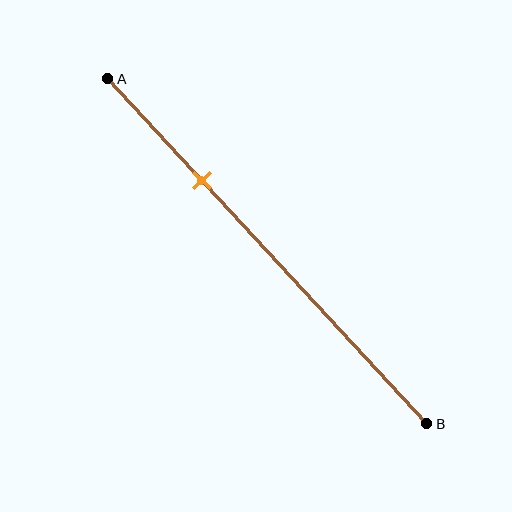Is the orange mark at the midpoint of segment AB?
No, the mark is at about 30% from A, not at the 50% midpoint.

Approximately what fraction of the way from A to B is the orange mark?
The orange mark is approximately 30% of the way from A to B.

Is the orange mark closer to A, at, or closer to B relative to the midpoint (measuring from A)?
The orange mark is closer to point A than the midpoint of segment AB.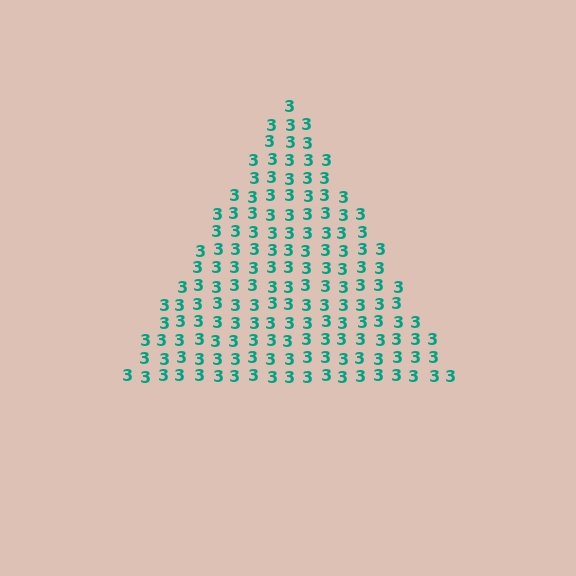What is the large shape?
The large shape is a triangle.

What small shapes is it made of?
It is made of small digit 3's.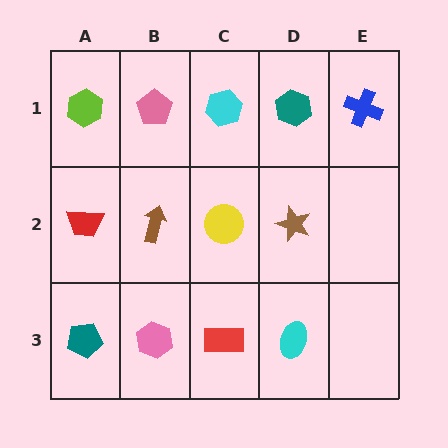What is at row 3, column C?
A red rectangle.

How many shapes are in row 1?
5 shapes.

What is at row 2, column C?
A yellow circle.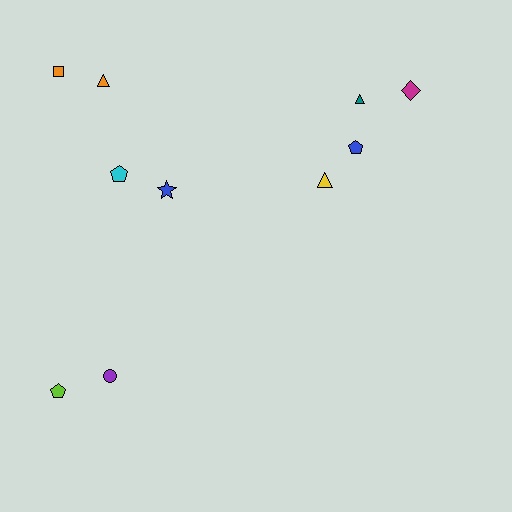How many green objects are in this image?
There are no green objects.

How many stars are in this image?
There is 1 star.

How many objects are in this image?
There are 10 objects.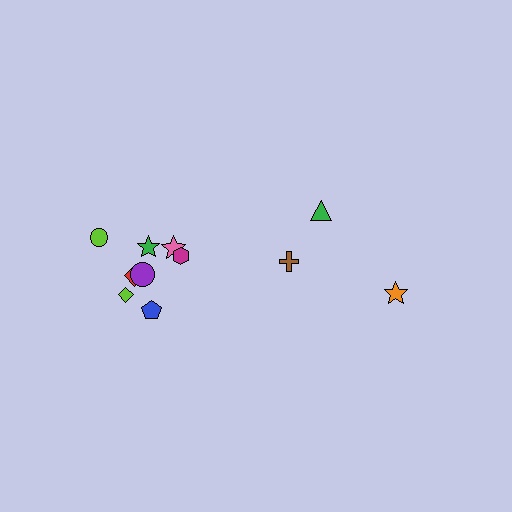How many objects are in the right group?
There are 3 objects.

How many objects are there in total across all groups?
There are 11 objects.